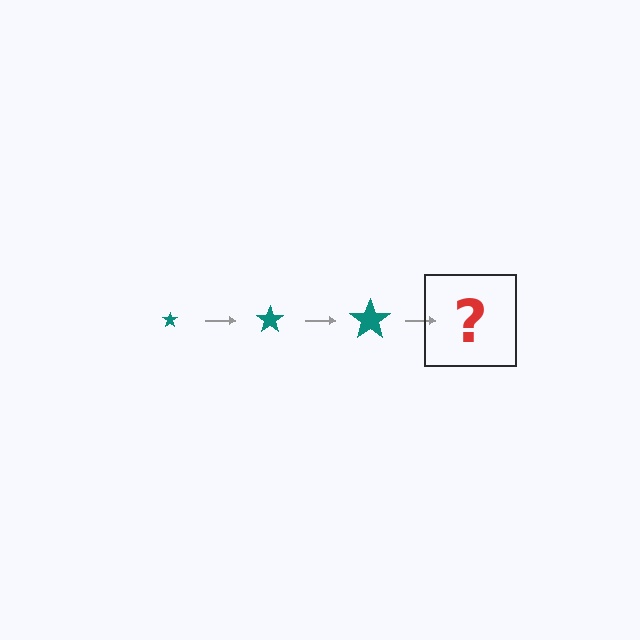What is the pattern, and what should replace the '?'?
The pattern is that the star gets progressively larger each step. The '?' should be a teal star, larger than the previous one.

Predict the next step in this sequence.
The next step is a teal star, larger than the previous one.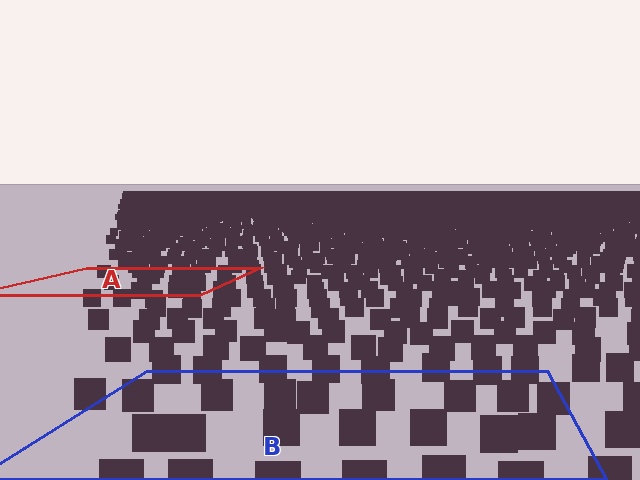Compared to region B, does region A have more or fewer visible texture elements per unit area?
Region A has more texture elements per unit area — they are packed more densely because it is farther away.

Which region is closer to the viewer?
Region B is closer. The texture elements there are larger and more spread out.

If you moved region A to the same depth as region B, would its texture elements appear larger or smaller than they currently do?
They would appear larger. At a closer depth, the same texture elements are projected at a bigger on-screen size.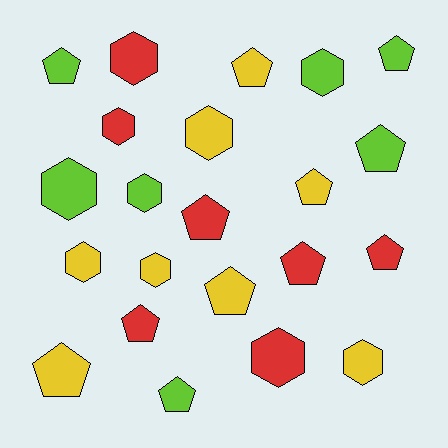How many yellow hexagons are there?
There are 4 yellow hexagons.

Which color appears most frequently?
Yellow, with 8 objects.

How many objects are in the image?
There are 22 objects.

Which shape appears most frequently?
Pentagon, with 12 objects.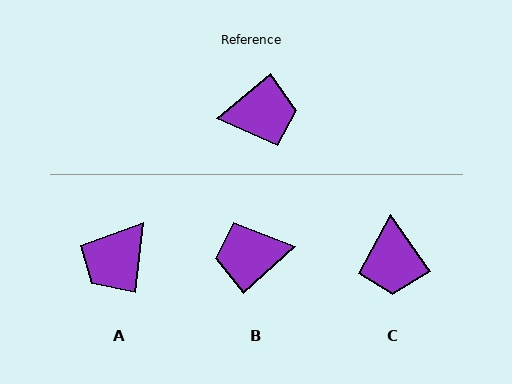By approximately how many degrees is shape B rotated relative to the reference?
Approximately 178 degrees clockwise.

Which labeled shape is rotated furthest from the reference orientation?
B, about 178 degrees away.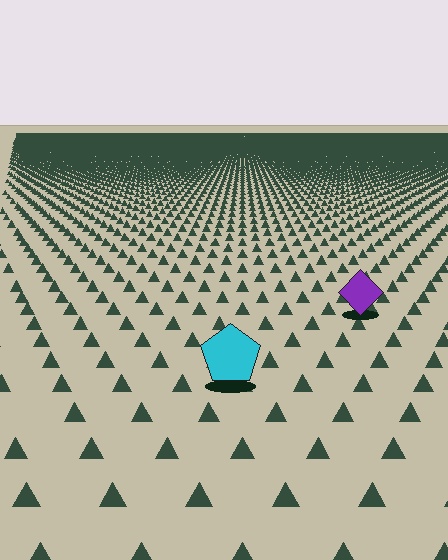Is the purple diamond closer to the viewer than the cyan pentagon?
No. The cyan pentagon is closer — you can tell from the texture gradient: the ground texture is coarser near it.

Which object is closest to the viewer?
The cyan pentagon is closest. The texture marks near it are larger and more spread out.